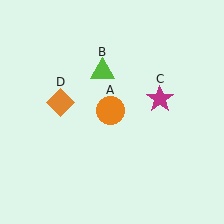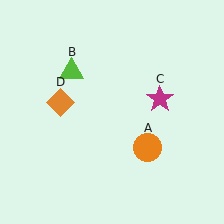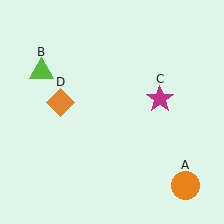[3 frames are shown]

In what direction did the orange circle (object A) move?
The orange circle (object A) moved down and to the right.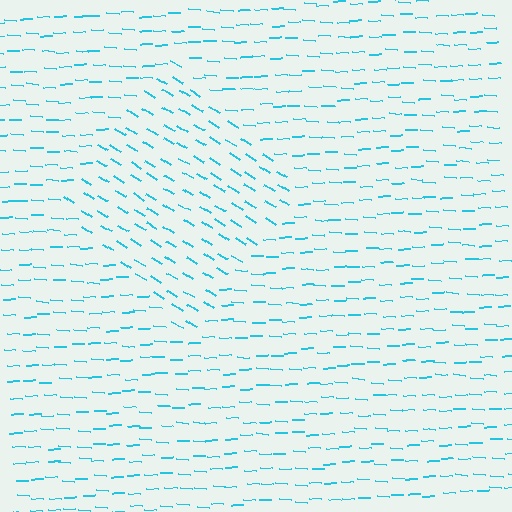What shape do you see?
I see a diamond.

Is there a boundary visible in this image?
Yes, there is a texture boundary formed by a change in line orientation.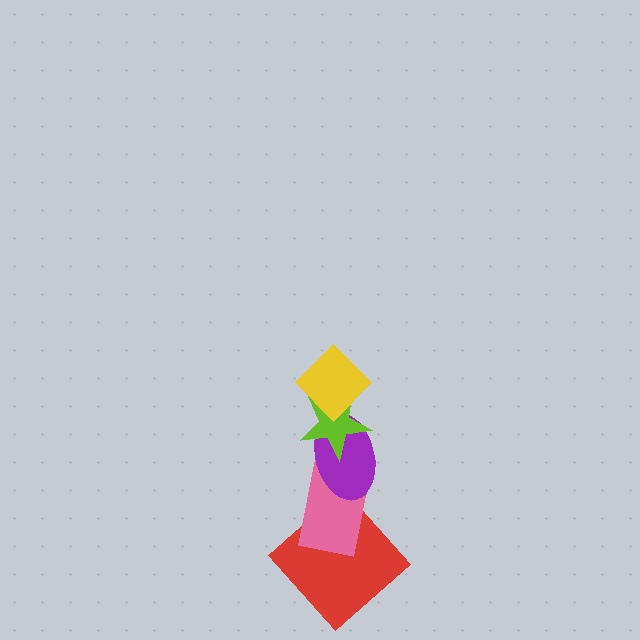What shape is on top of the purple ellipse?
The lime star is on top of the purple ellipse.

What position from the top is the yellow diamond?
The yellow diamond is 1st from the top.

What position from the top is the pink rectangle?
The pink rectangle is 4th from the top.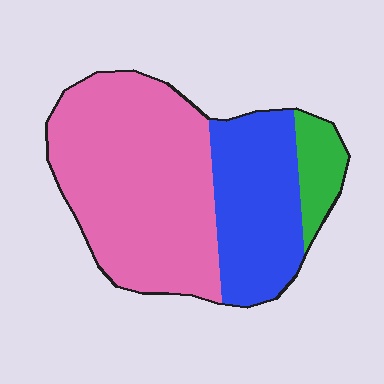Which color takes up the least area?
Green, at roughly 10%.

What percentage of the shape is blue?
Blue takes up about one third (1/3) of the shape.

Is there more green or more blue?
Blue.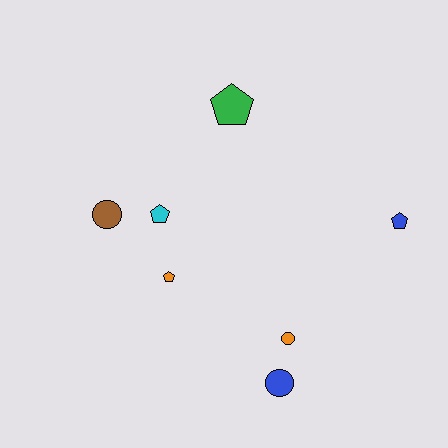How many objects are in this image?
There are 7 objects.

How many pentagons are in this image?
There are 4 pentagons.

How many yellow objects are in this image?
There are no yellow objects.